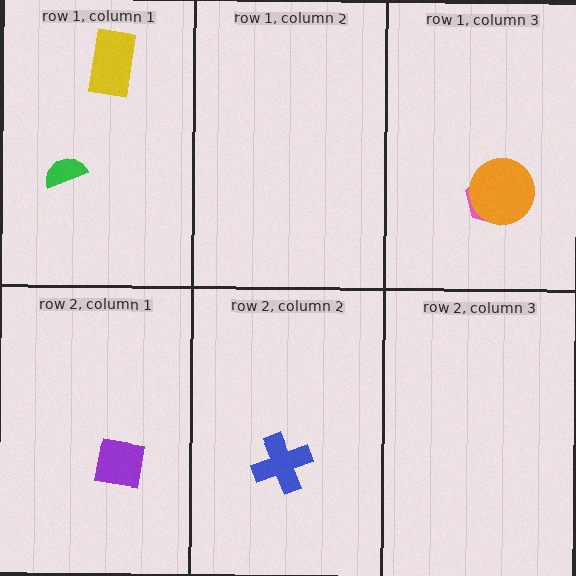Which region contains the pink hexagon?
The row 1, column 3 region.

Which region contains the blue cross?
The row 2, column 2 region.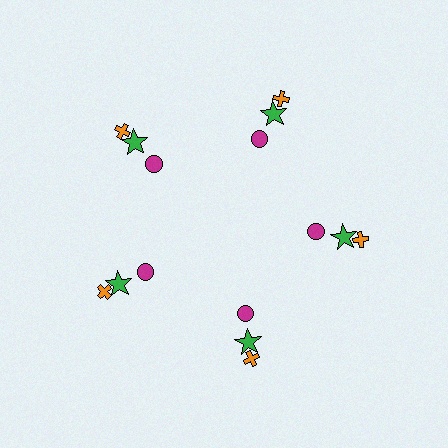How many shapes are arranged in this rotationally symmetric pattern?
There are 15 shapes, arranged in 5 groups of 3.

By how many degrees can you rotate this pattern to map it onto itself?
The pattern maps onto itself every 72 degrees of rotation.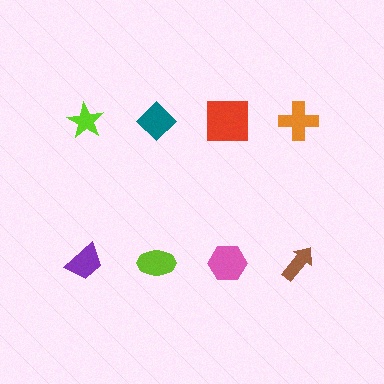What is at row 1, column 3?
A red square.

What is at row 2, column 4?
A brown arrow.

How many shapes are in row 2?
4 shapes.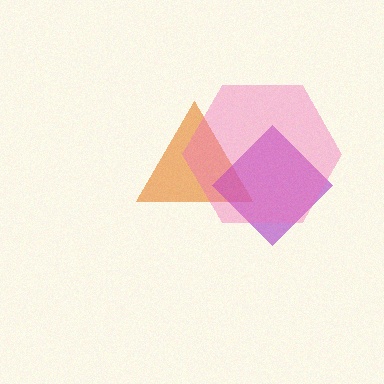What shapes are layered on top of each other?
The layered shapes are: an orange triangle, a purple diamond, a pink hexagon.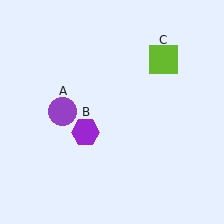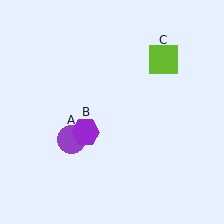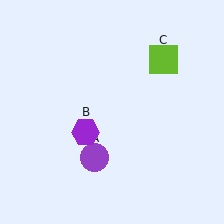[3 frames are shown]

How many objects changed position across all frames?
1 object changed position: purple circle (object A).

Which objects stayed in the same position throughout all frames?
Purple hexagon (object B) and lime square (object C) remained stationary.